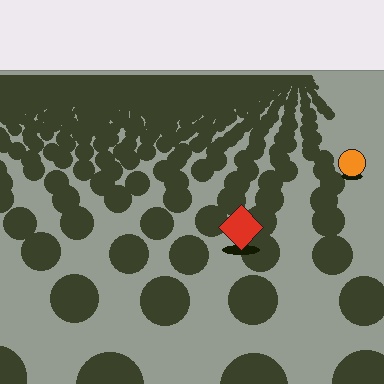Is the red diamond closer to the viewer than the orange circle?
Yes. The red diamond is closer — you can tell from the texture gradient: the ground texture is coarser near it.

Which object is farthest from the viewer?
The orange circle is farthest from the viewer. It appears smaller and the ground texture around it is denser.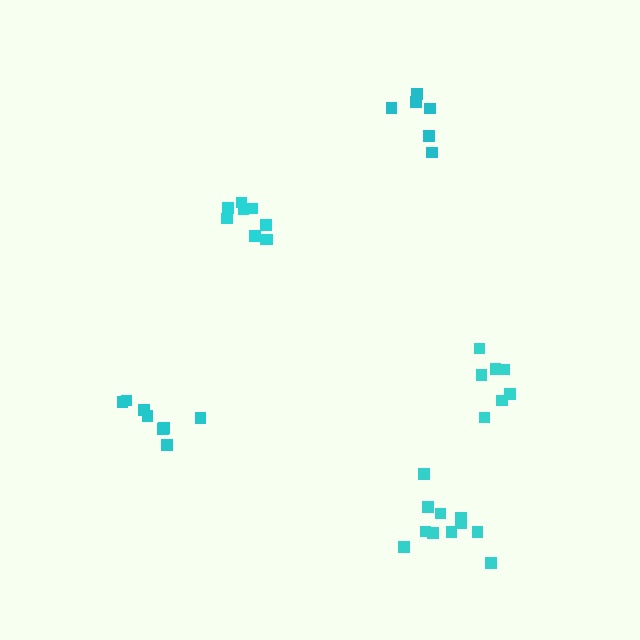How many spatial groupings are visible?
There are 5 spatial groupings.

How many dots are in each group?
Group 1: 8 dots, Group 2: 11 dots, Group 3: 9 dots, Group 4: 7 dots, Group 5: 6 dots (41 total).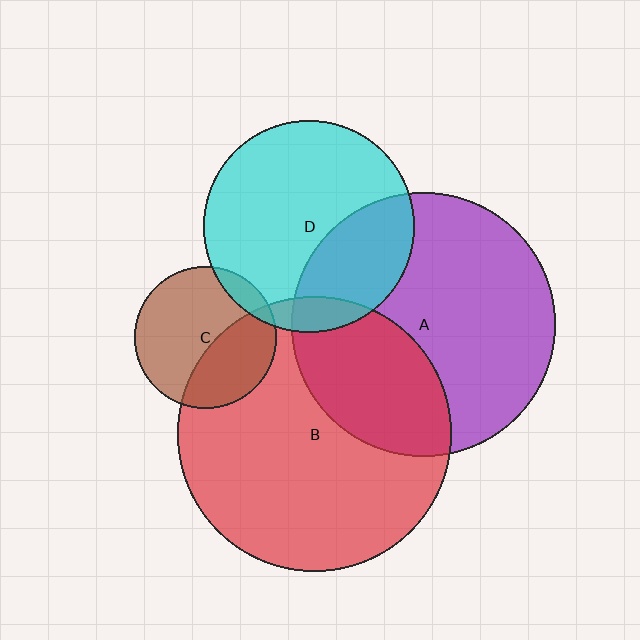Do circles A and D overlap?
Yes.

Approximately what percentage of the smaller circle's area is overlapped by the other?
Approximately 30%.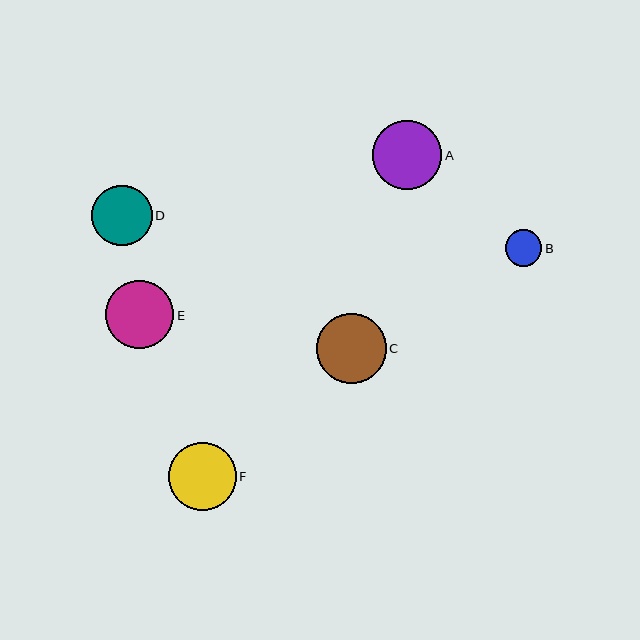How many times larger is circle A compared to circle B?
Circle A is approximately 1.9 times the size of circle B.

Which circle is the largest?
Circle C is the largest with a size of approximately 70 pixels.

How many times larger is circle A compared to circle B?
Circle A is approximately 1.9 times the size of circle B.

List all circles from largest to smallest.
From largest to smallest: C, A, E, F, D, B.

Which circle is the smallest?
Circle B is the smallest with a size of approximately 36 pixels.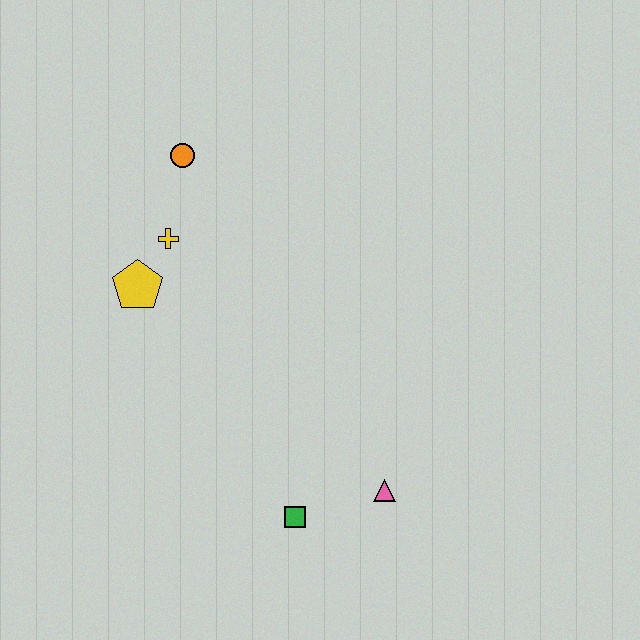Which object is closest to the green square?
The pink triangle is closest to the green square.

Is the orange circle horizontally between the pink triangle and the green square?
No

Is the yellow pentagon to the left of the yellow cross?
Yes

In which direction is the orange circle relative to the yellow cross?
The orange circle is above the yellow cross.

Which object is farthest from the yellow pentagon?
The pink triangle is farthest from the yellow pentagon.